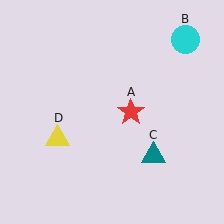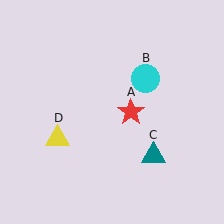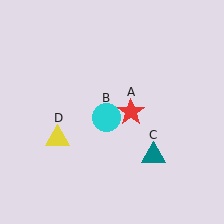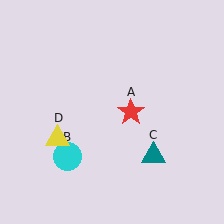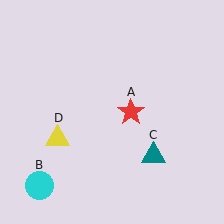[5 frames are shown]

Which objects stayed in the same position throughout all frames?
Red star (object A) and teal triangle (object C) and yellow triangle (object D) remained stationary.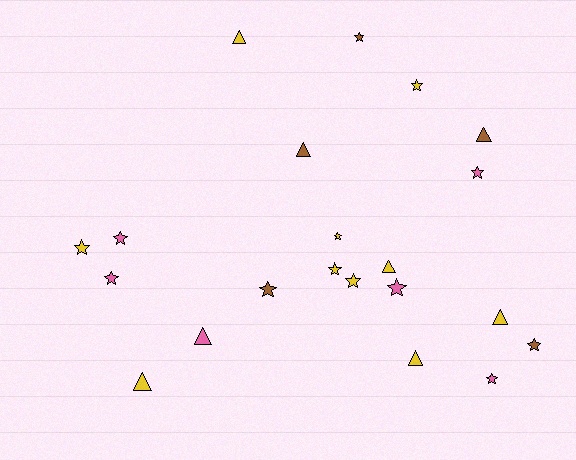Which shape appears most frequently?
Star, with 13 objects.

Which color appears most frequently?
Yellow, with 10 objects.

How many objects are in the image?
There are 21 objects.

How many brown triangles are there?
There are 2 brown triangles.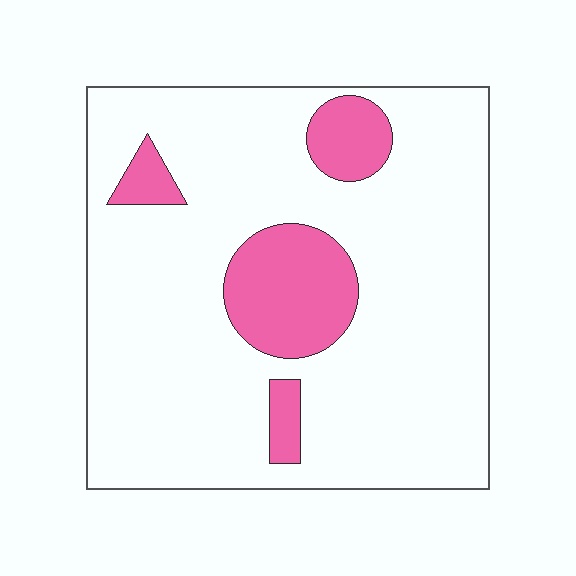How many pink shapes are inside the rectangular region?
4.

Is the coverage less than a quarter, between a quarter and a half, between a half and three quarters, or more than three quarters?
Less than a quarter.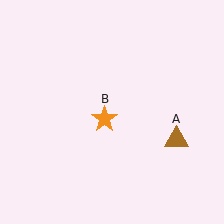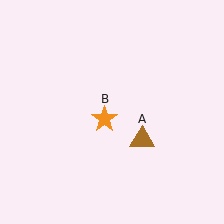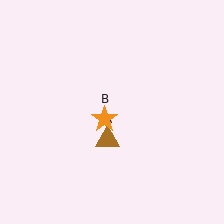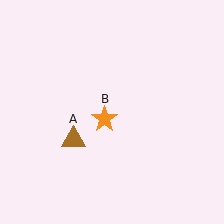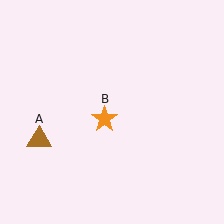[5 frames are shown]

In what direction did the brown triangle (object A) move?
The brown triangle (object A) moved left.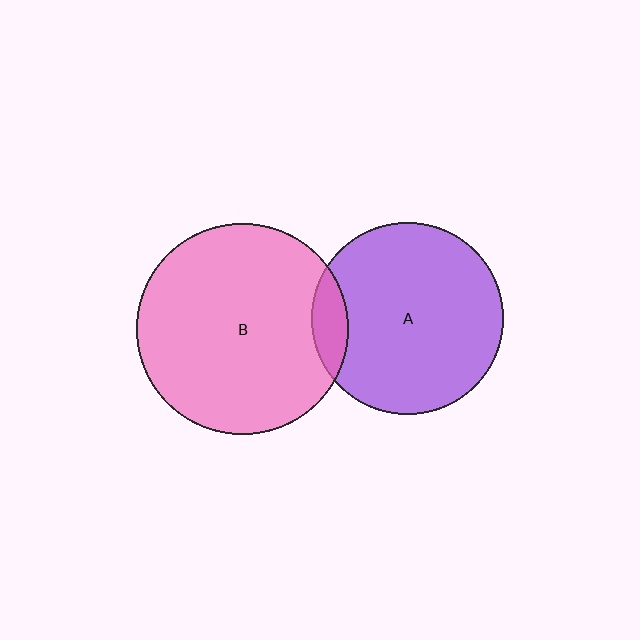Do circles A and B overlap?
Yes.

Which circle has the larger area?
Circle B (pink).